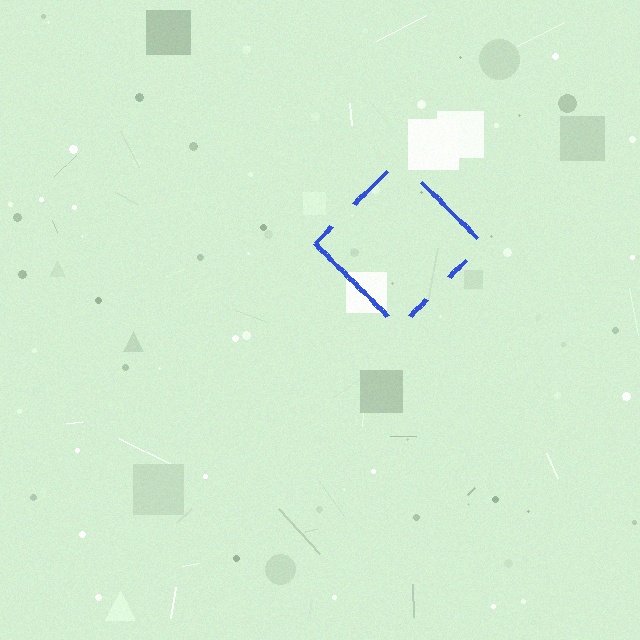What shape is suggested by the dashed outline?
The dashed outline suggests a diamond.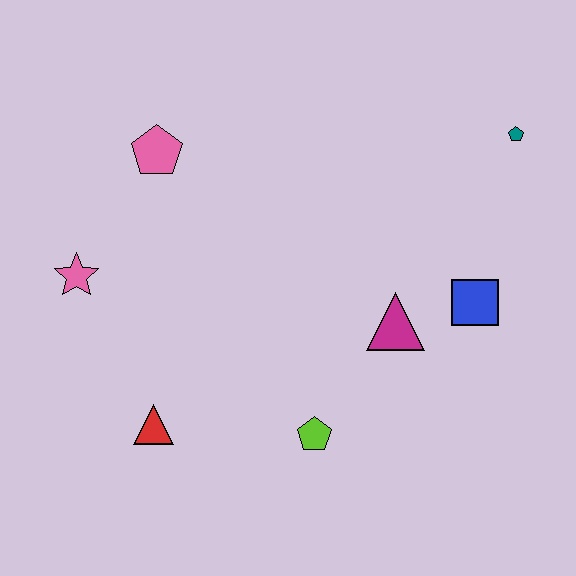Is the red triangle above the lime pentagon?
Yes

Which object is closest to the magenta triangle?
The blue square is closest to the magenta triangle.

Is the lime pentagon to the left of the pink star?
No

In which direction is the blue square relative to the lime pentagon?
The blue square is to the right of the lime pentagon.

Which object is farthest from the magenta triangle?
The pink star is farthest from the magenta triangle.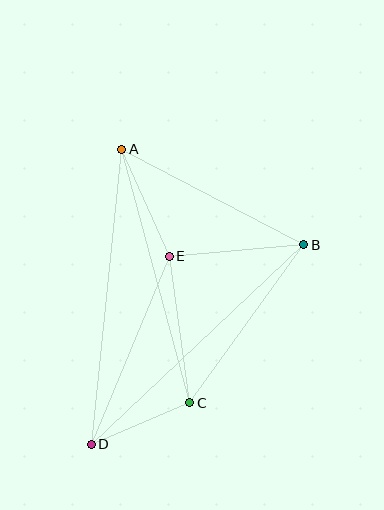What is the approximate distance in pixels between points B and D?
The distance between B and D is approximately 292 pixels.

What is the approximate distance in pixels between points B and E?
The distance between B and E is approximately 135 pixels.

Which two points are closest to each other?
Points C and D are closest to each other.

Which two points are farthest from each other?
Points A and D are farthest from each other.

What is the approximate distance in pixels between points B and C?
The distance between B and C is approximately 195 pixels.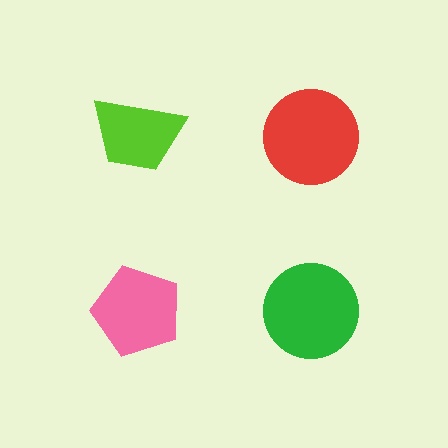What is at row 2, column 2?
A green circle.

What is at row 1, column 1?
A lime trapezoid.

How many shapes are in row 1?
2 shapes.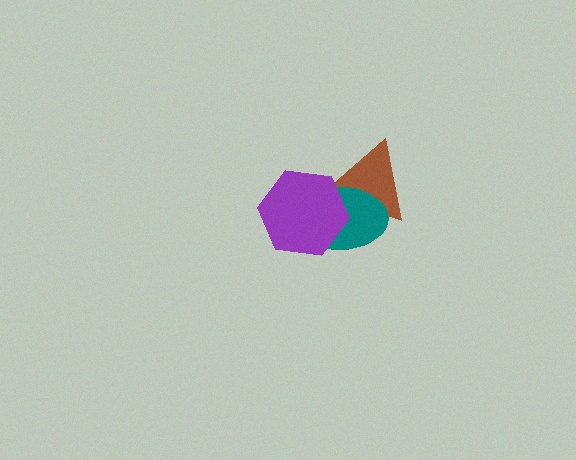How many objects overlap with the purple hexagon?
2 objects overlap with the purple hexagon.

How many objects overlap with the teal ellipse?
2 objects overlap with the teal ellipse.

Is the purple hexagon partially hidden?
No, no other shape covers it.